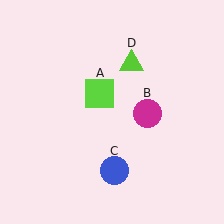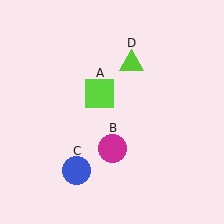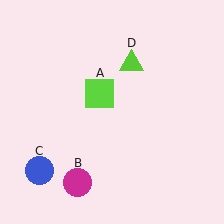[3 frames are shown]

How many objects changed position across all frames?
2 objects changed position: magenta circle (object B), blue circle (object C).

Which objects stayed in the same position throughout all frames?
Lime square (object A) and lime triangle (object D) remained stationary.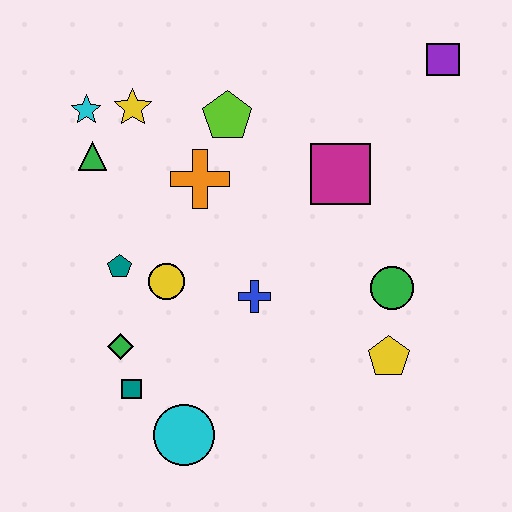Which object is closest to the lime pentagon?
The orange cross is closest to the lime pentagon.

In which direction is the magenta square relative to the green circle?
The magenta square is above the green circle.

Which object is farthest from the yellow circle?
The purple square is farthest from the yellow circle.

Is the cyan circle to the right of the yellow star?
Yes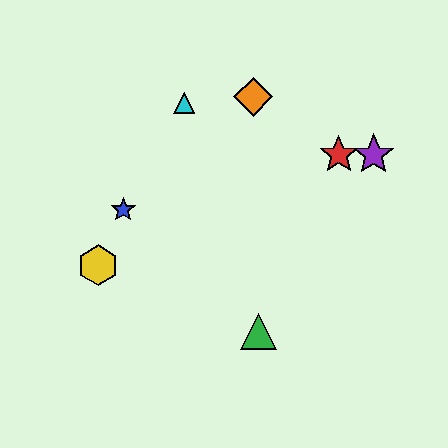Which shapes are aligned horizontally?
The red star, the purple star are aligned horizontally.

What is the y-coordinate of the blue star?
The blue star is at y≈210.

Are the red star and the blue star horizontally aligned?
No, the red star is at y≈155 and the blue star is at y≈210.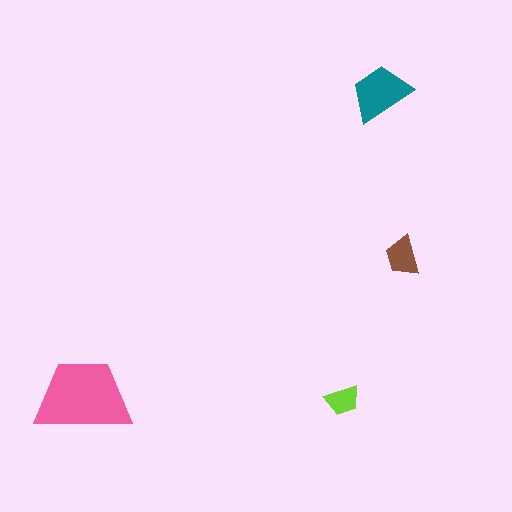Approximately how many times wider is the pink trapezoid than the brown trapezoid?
About 2.5 times wider.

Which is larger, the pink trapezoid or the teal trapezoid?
The pink one.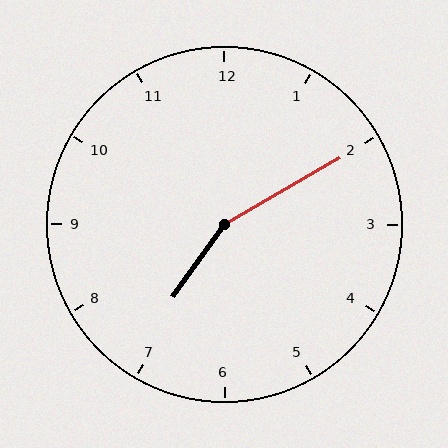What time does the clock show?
7:10.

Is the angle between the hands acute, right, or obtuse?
It is obtuse.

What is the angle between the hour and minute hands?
Approximately 155 degrees.